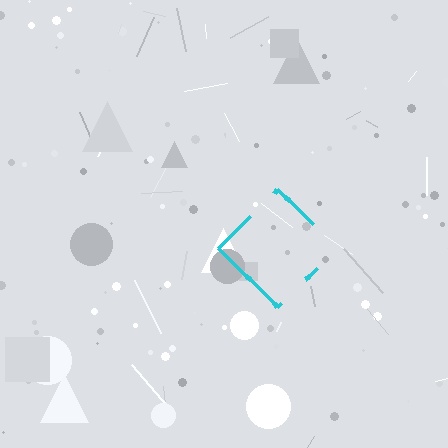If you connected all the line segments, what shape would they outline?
They would outline a diamond.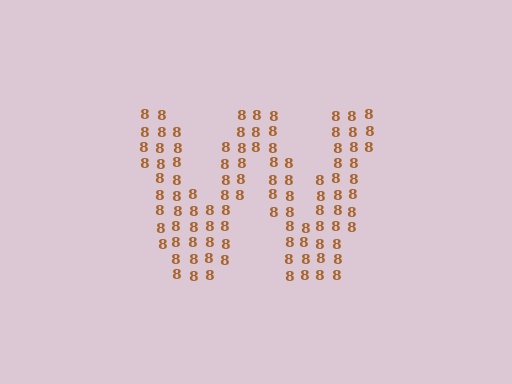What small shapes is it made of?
It is made of small digit 8's.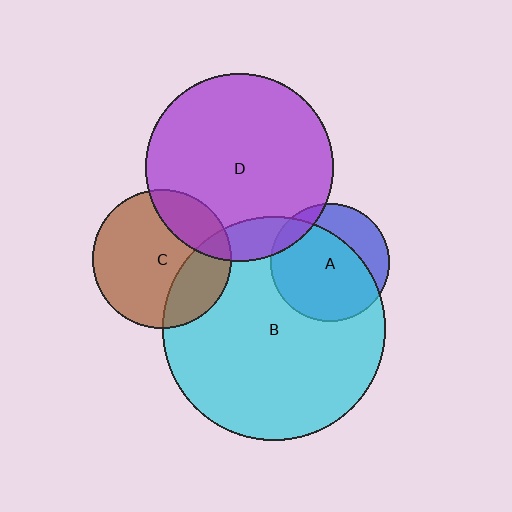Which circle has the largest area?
Circle B (cyan).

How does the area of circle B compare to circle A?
Approximately 3.6 times.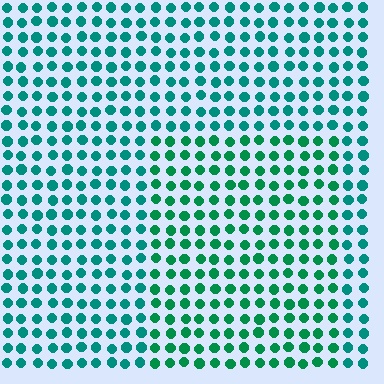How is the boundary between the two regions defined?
The boundary is defined purely by a slight shift in hue (about 24 degrees). Spacing, size, and orientation are identical on both sides.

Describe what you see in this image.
The image is filled with small teal elements in a uniform arrangement. A rectangle-shaped region is visible where the elements are tinted to a slightly different hue, forming a subtle color boundary.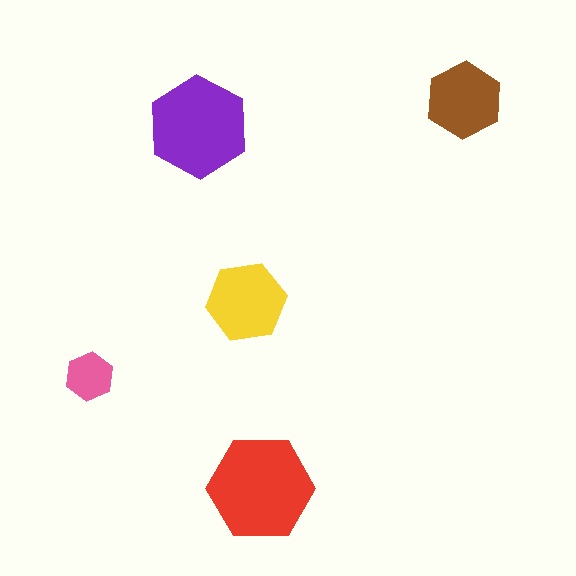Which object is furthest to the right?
The brown hexagon is rightmost.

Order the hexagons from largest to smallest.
the red one, the purple one, the yellow one, the brown one, the pink one.